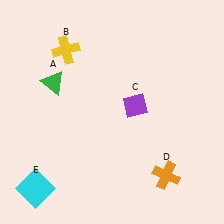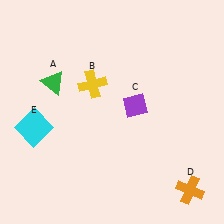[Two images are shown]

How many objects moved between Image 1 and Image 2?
3 objects moved between the two images.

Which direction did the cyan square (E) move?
The cyan square (E) moved up.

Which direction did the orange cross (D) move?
The orange cross (D) moved right.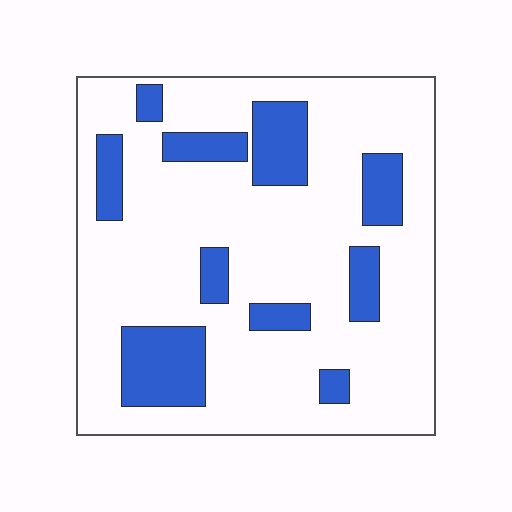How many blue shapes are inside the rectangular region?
10.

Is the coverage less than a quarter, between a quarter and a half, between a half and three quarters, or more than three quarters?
Less than a quarter.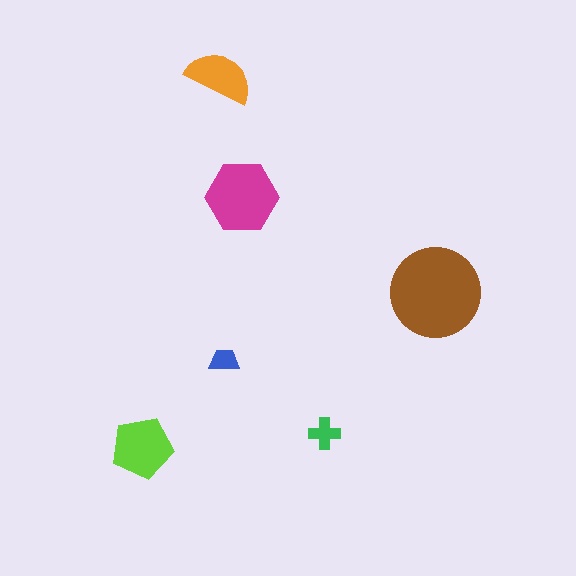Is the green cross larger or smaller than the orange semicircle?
Smaller.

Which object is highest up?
The orange semicircle is topmost.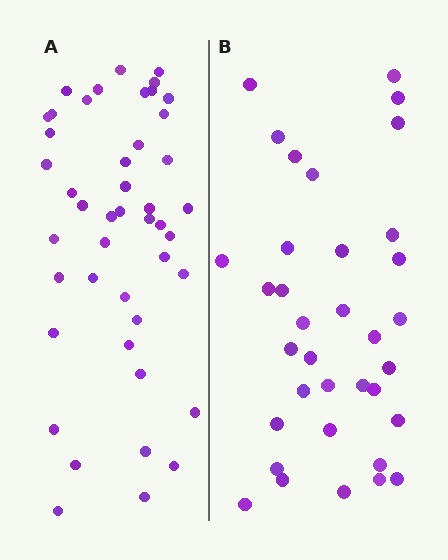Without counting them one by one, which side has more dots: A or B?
Region A (the left region) has more dots.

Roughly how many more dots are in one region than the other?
Region A has roughly 10 or so more dots than region B.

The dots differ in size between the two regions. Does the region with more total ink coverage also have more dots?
No. Region B has more total ink coverage because its dots are larger, but region A actually contains more individual dots. Total area can be misleading — the number of items is what matters here.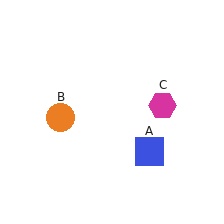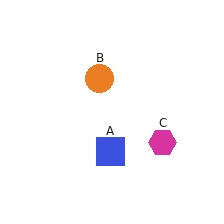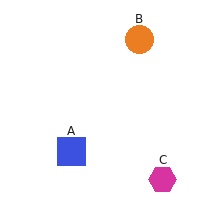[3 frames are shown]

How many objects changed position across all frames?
3 objects changed position: blue square (object A), orange circle (object B), magenta hexagon (object C).